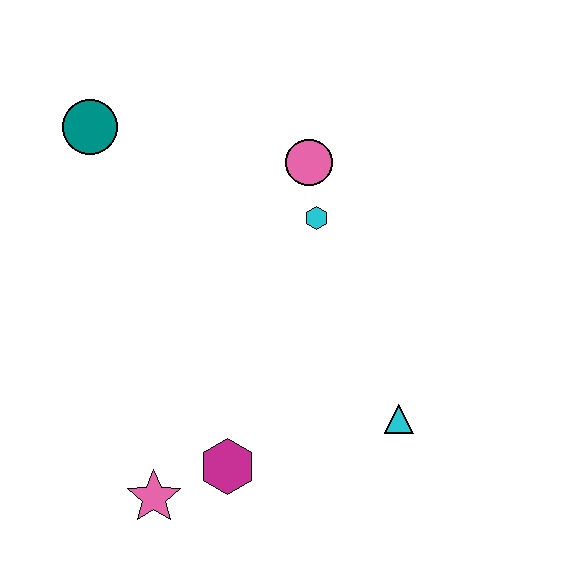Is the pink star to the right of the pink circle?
No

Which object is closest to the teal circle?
The pink circle is closest to the teal circle.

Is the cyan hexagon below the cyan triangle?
No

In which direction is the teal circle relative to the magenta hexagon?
The teal circle is above the magenta hexagon.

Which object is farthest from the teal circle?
The cyan triangle is farthest from the teal circle.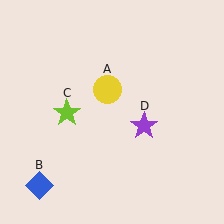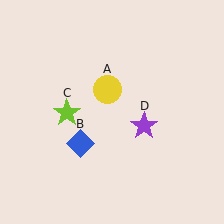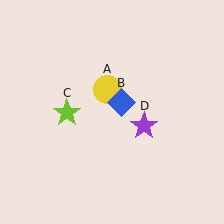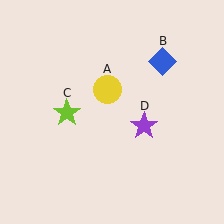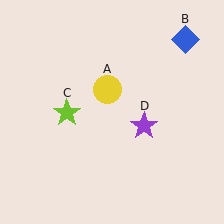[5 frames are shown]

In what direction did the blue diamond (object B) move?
The blue diamond (object B) moved up and to the right.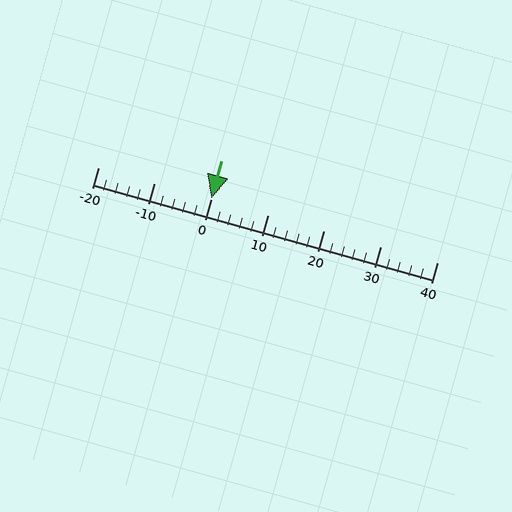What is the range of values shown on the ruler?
The ruler shows values from -20 to 40.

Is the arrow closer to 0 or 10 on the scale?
The arrow is closer to 0.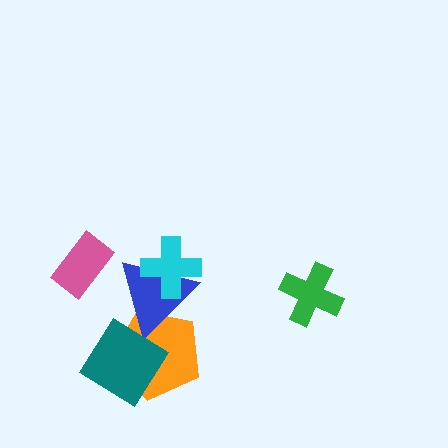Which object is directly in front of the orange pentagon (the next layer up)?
The blue triangle is directly in front of the orange pentagon.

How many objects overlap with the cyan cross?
1 object overlaps with the cyan cross.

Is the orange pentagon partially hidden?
Yes, it is partially covered by another shape.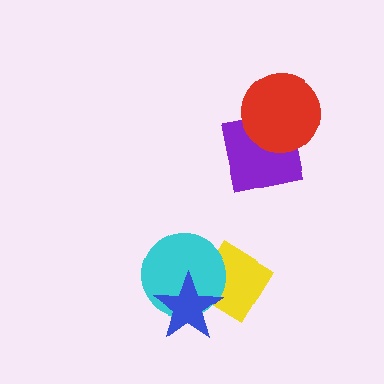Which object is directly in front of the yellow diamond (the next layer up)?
The cyan circle is directly in front of the yellow diamond.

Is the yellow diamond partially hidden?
Yes, it is partially covered by another shape.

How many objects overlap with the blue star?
2 objects overlap with the blue star.